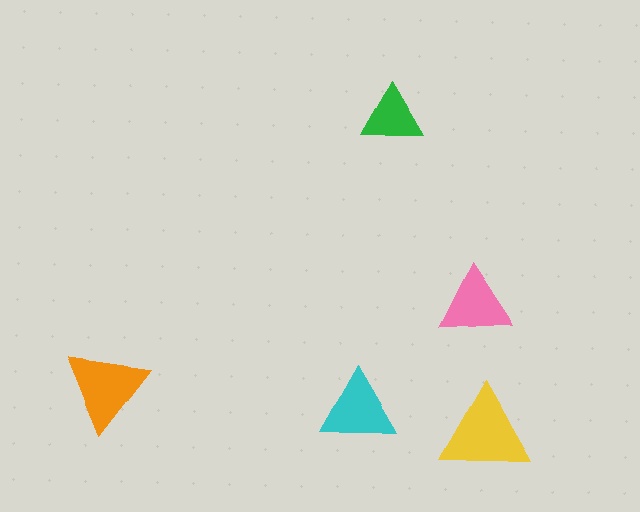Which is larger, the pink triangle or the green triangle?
The pink one.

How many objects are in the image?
There are 5 objects in the image.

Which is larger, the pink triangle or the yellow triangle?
The yellow one.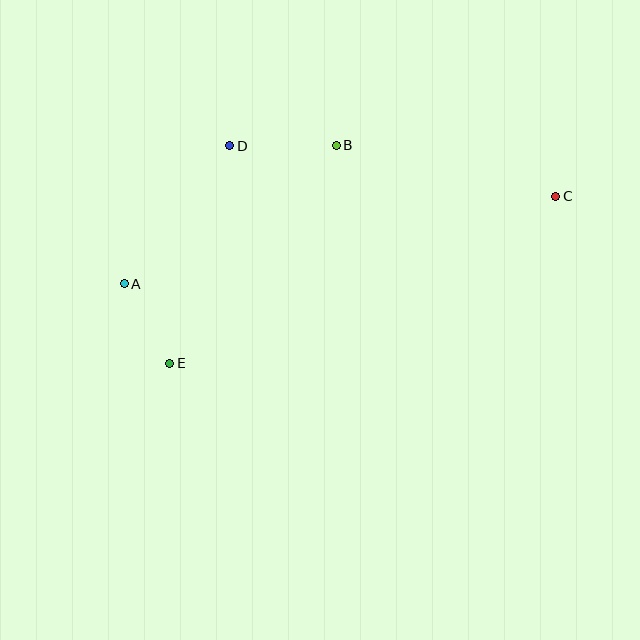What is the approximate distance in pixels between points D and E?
The distance between D and E is approximately 226 pixels.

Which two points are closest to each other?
Points A and E are closest to each other.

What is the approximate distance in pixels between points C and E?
The distance between C and E is approximately 421 pixels.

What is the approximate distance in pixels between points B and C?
The distance between B and C is approximately 225 pixels.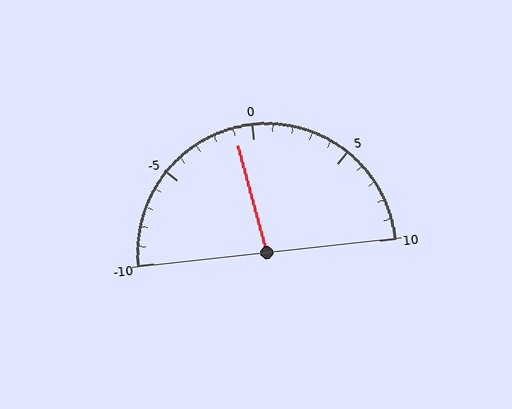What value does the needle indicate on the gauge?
The needle indicates approximately -1.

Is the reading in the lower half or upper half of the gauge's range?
The reading is in the lower half of the range (-10 to 10).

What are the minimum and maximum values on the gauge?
The gauge ranges from -10 to 10.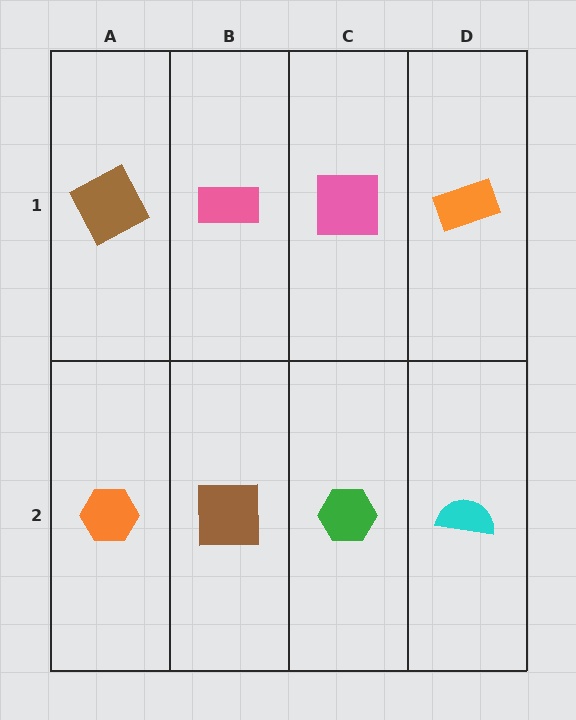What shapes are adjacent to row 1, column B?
A brown square (row 2, column B), a brown square (row 1, column A), a pink square (row 1, column C).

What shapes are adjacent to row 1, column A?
An orange hexagon (row 2, column A), a pink rectangle (row 1, column B).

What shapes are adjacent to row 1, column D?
A cyan semicircle (row 2, column D), a pink square (row 1, column C).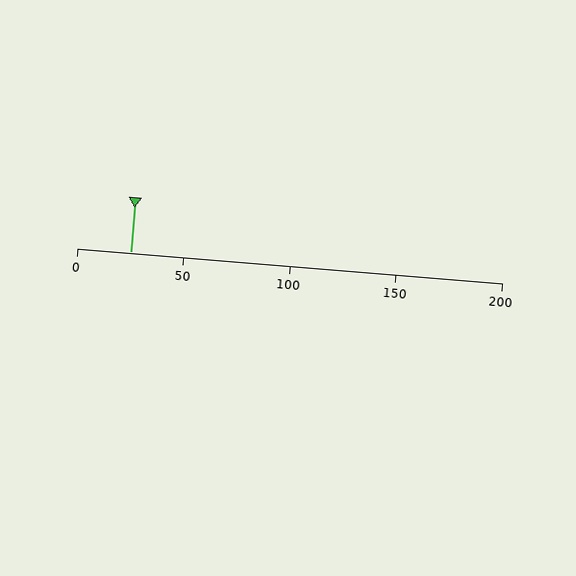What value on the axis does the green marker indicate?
The marker indicates approximately 25.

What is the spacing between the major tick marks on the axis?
The major ticks are spaced 50 apart.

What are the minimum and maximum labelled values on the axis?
The axis runs from 0 to 200.